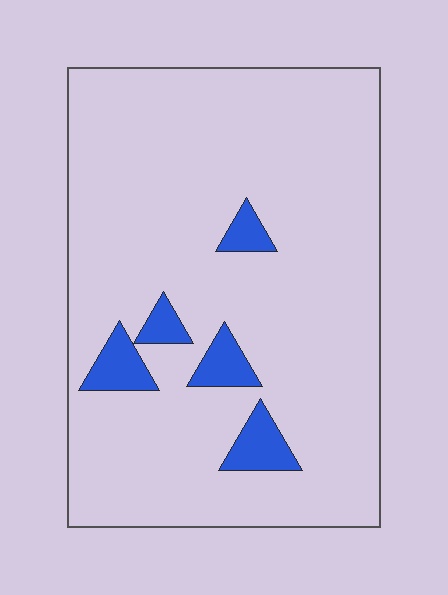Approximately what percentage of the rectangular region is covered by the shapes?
Approximately 10%.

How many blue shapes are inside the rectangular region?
5.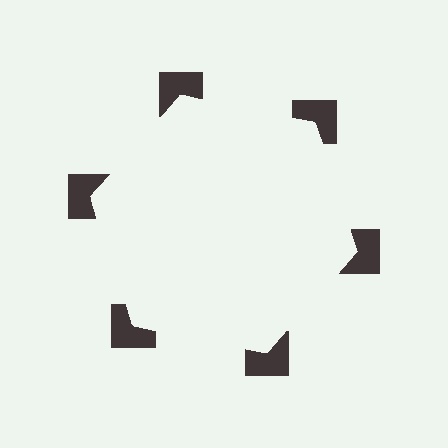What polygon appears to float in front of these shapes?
An illusory hexagon — its edges are inferred from the aligned wedge cuts in the notched squares, not physically drawn.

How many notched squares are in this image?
There are 6 — one at each vertex of the illusory hexagon.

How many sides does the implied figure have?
6 sides.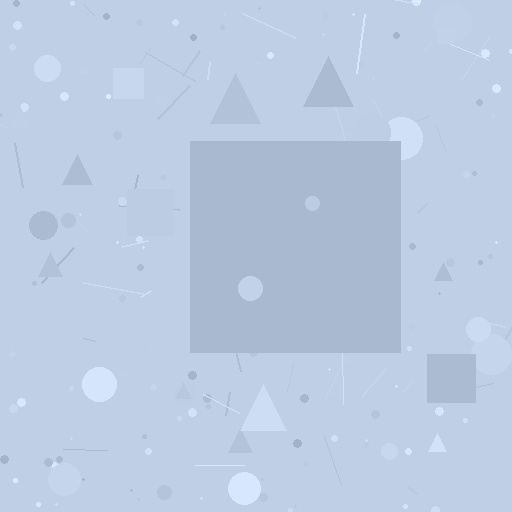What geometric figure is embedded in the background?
A square is embedded in the background.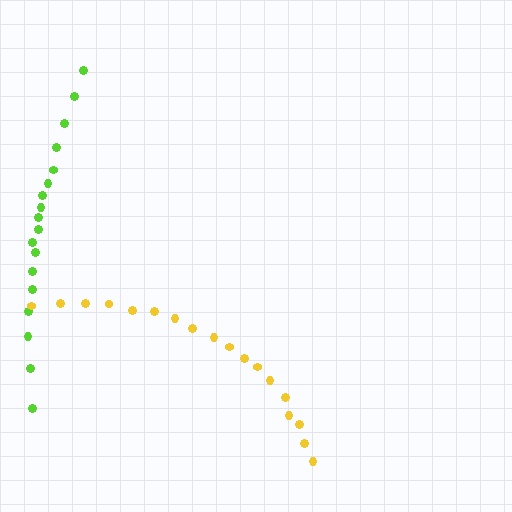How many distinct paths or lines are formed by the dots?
There are 2 distinct paths.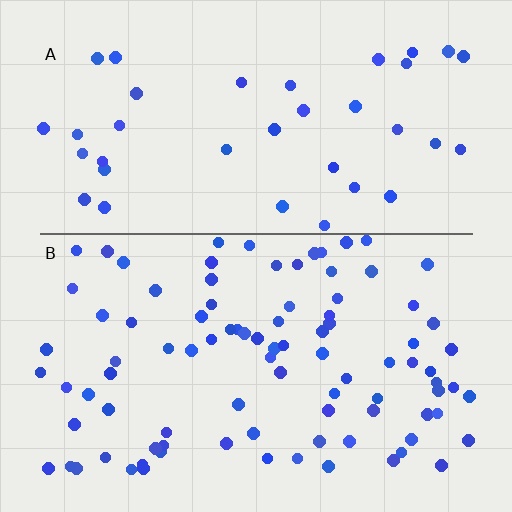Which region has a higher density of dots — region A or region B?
B (the bottom).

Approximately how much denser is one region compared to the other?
Approximately 2.4× — region B over region A.